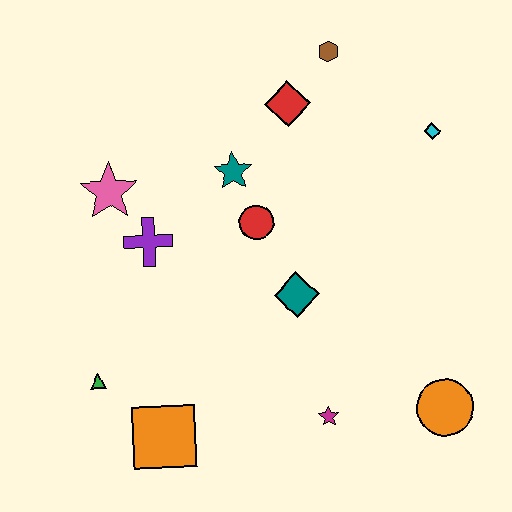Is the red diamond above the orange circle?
Yes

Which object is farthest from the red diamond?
The orange square is farthest from the red diamond.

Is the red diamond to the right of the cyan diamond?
No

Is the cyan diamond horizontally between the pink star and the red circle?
No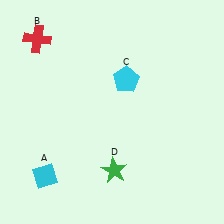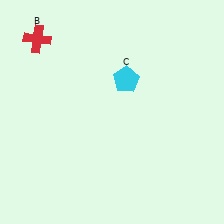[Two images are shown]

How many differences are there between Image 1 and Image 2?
There are 2 differences between the two images.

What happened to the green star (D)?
The green star (D) was removed in Image 2. It was in the bottom-right area of Image 1.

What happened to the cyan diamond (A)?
The cyan diamond (A) was removed in Image 2. It was in the bottom-left area of Image 1.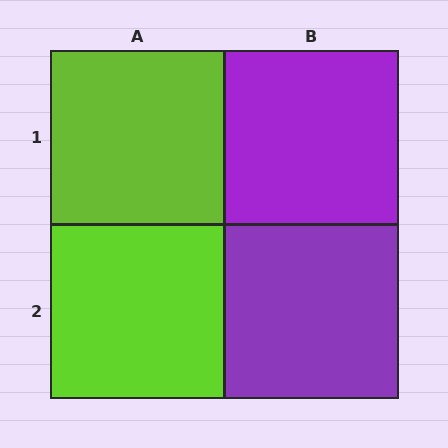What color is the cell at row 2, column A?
Lime.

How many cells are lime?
2 cells are lime.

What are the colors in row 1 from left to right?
Lime, purple.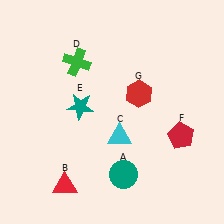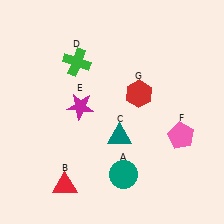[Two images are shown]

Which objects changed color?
C changed from cyan to teal. E changed from teal to magenta. F changed from red to pink.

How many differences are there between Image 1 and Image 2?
There are 3 differences between the two images.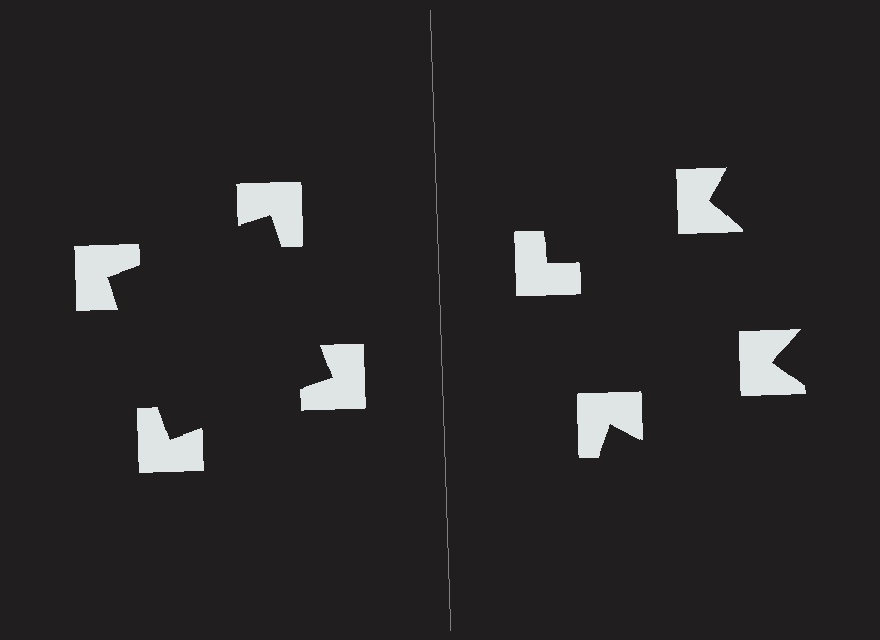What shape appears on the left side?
An illusory square.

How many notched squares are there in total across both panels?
8 — 4 on each side.